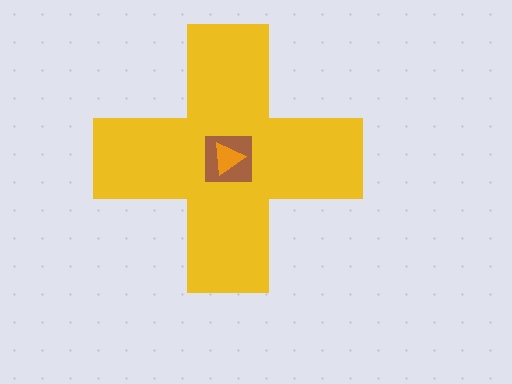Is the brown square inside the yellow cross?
Yes.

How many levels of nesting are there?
3.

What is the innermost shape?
The orange triangle.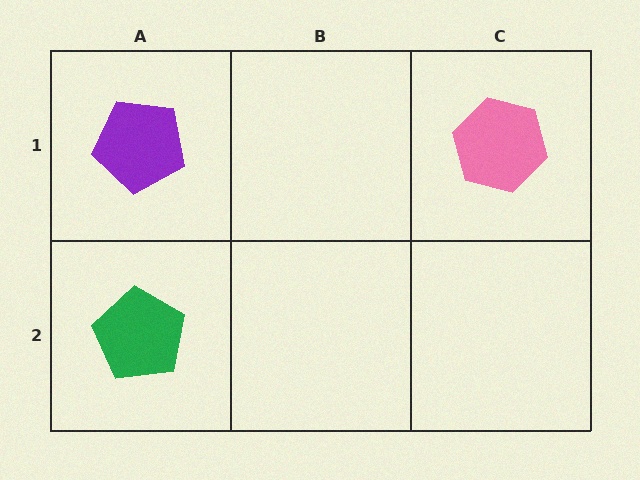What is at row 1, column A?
A purple pentagon.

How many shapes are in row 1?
2 shapes.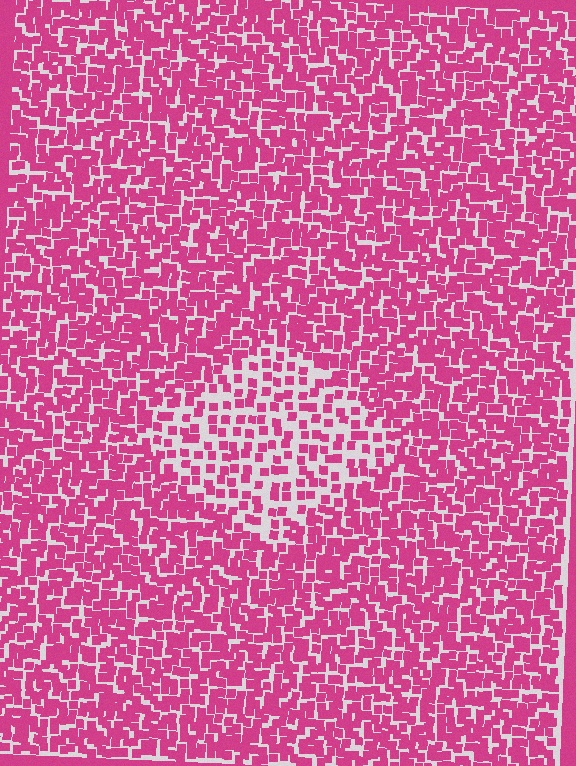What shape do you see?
I see a diamond.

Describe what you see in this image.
The image contains small magenta elements arranged at two different densities. A diamond-shaped region is visible where the elements are less densely packed than the surrounding area.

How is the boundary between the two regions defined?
The boundary is defined by a change in element density (approximately 2.0x ratio). All elements are the same color, size, and shape.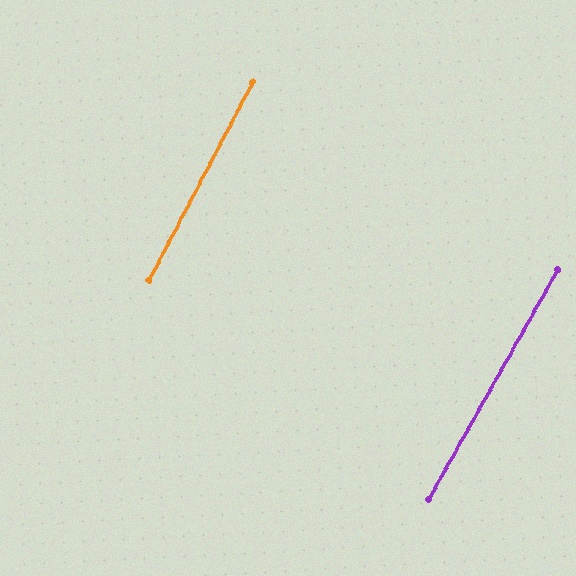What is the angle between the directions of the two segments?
Approximately 2 degrees.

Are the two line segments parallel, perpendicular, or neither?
Parallel — their directions differ by only 1.9°.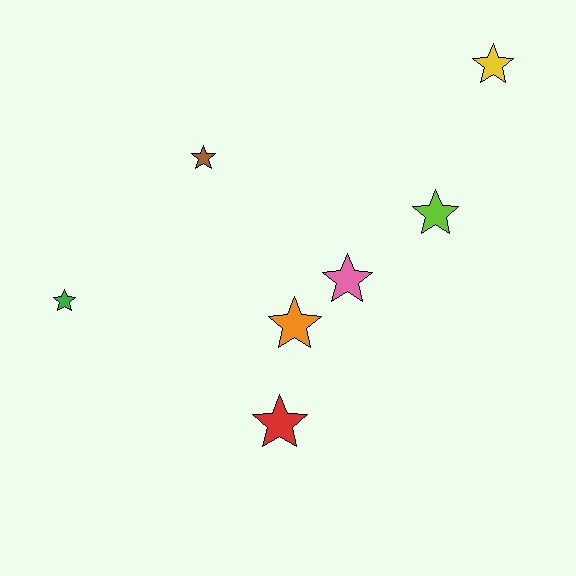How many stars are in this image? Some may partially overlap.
There are 7 stars.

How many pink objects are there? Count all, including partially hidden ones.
There is 1 pink object.